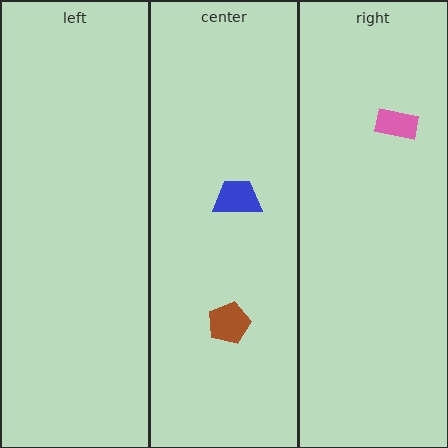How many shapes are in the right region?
1.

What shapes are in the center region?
The brown pentagon, the blue trapezoid.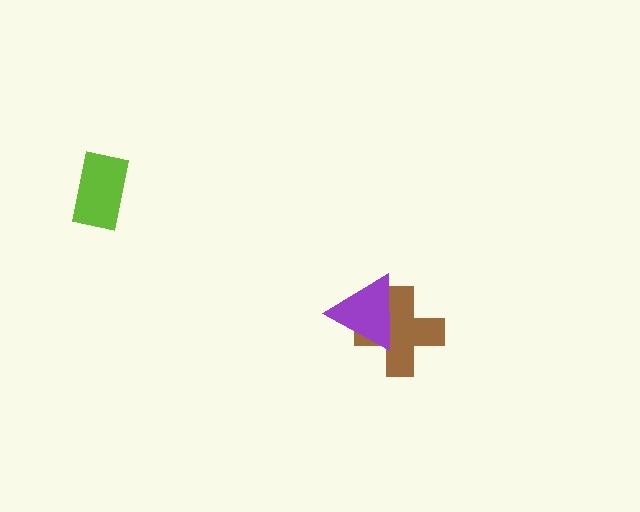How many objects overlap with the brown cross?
1 object overlaps with the brown cross.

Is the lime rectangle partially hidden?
No, no other shape covers it.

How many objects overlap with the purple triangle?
1 object overlaps with the purple triangle.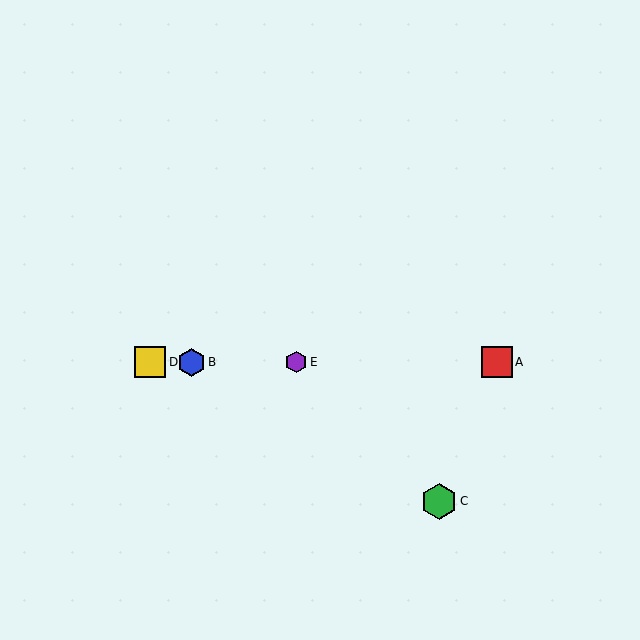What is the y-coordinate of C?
Object C is at y≈501.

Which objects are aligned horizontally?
Objects A, B, D, E are aligned horizontally.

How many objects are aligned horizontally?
4 objects (A, B, D, E) are aligned horizontally.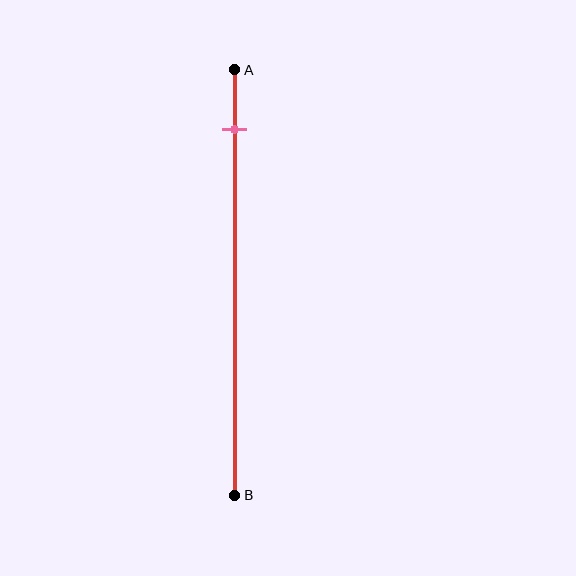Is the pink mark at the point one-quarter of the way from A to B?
No, the mark is at about 15% from A, not at the 25% one-quarter point.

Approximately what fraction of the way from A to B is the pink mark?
The pink mark is approximately 15% of the way from A to B.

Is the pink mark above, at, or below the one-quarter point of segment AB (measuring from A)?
The pink mark is above the one-quarter point of segment AB.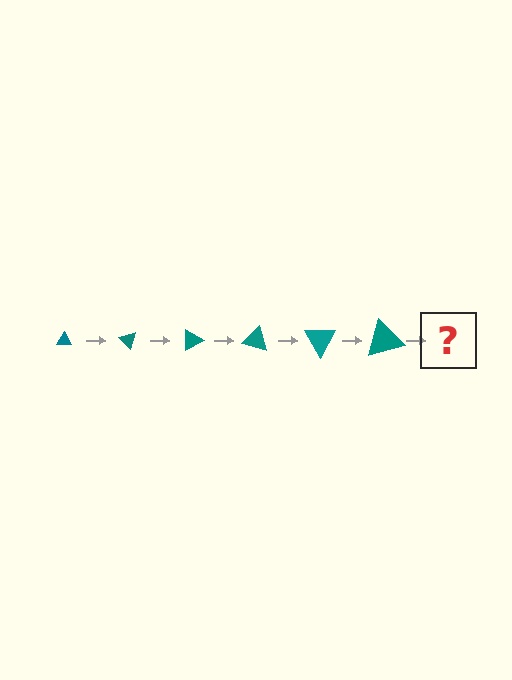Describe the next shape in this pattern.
It should be a triangle, larger than the previous one and rotated 270 degrees from the start.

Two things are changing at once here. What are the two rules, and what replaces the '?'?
The two rules are that the triangle grows larger each step and it rotates 45 degrees each step. The '?' should be a triangle, larger than the previous one and rotated 270 degrees from the start.